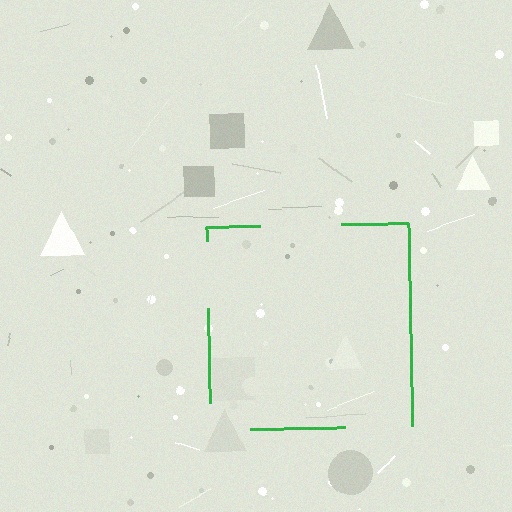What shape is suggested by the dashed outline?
The dashed outline suggests a square.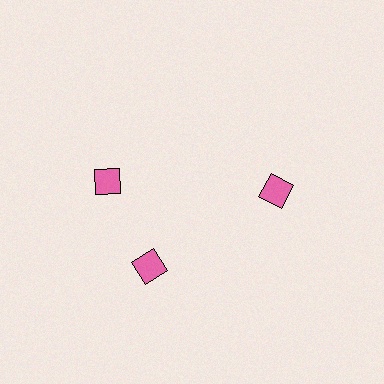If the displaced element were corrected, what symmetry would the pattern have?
It would have 3-fold rotational symmetry — the pattern would map onto itself every 120 degrees.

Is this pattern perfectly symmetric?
No. The 3 pink diamonds are arranged in a ring, but one element near the 11 o'clock position is rotated out of alignment along the ring, breaking the 3-fold rotational symmetry.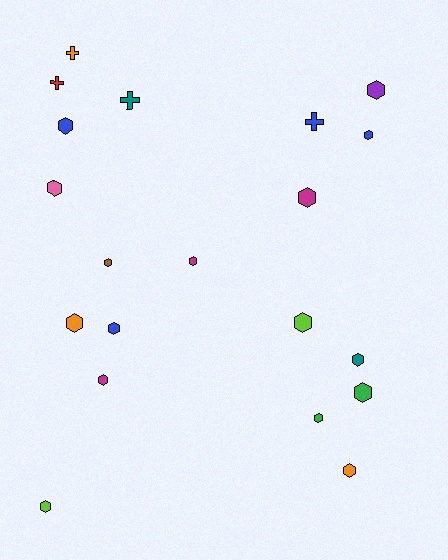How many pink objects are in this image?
There is 1 pink object.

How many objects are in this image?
There are 20 objects.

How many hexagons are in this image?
There are 16 hexagons.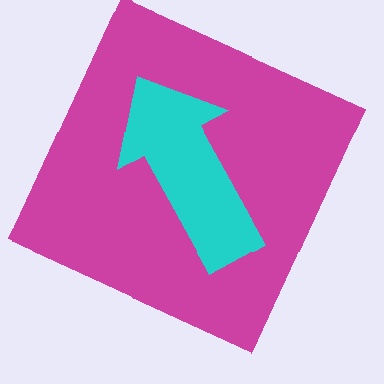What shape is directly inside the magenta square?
The cyan arrow.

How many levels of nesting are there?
2.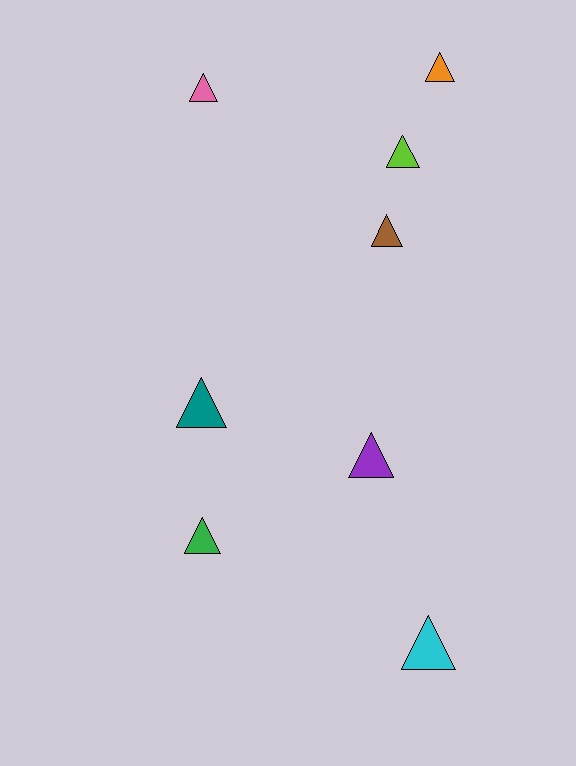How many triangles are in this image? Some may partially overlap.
There are 8 triangles.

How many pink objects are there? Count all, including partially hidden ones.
There is 1 pink object.